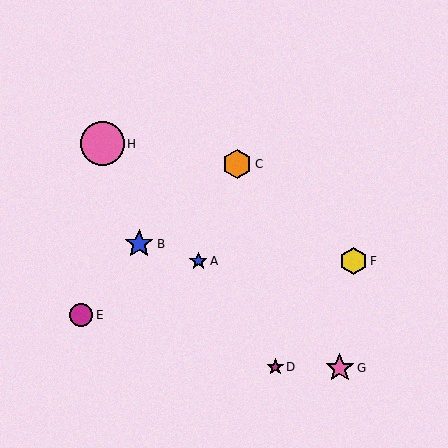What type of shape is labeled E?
Shape E is a magenta circle.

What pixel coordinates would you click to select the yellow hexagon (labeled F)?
Click at (353, 261) to select the yellow hexagon F.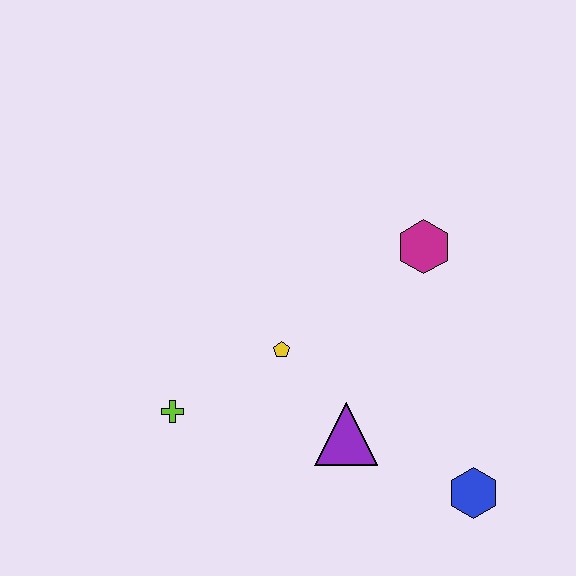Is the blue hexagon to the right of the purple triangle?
Yes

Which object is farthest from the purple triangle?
The magenta hexagon is farthest from the purple triangle.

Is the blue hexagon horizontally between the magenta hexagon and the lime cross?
No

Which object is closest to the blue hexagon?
The purple triangle is closest to the blue hexagon.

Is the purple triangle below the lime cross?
Yes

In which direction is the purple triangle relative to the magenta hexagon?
The purple triangle is below the magenta hexagon.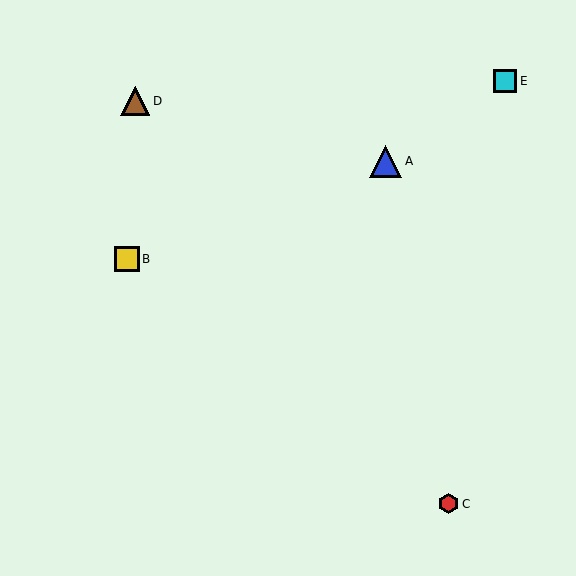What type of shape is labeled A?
Shape A is a blue triangle.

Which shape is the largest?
The blue triangle (labeled A) is the largest.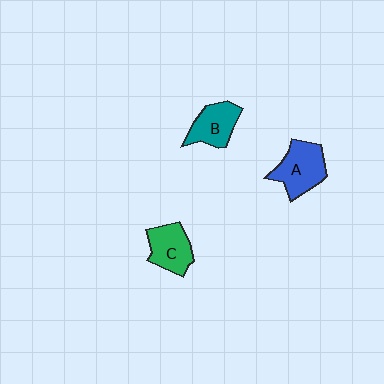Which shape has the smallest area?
Shape B (teal).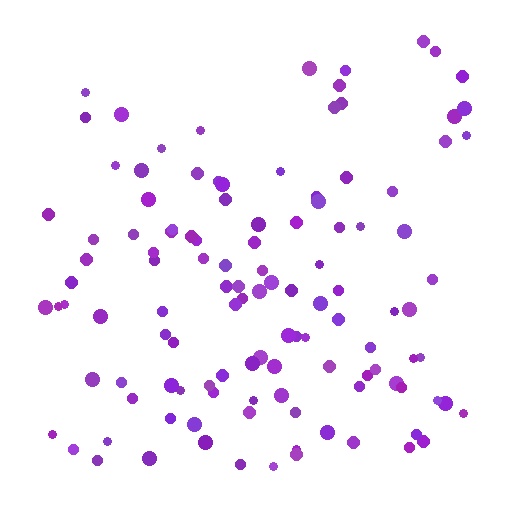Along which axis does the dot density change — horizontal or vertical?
Vertical.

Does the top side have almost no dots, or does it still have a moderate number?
Still a moderate number, just noticeably fewer than the bottom.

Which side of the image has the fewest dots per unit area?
The top.